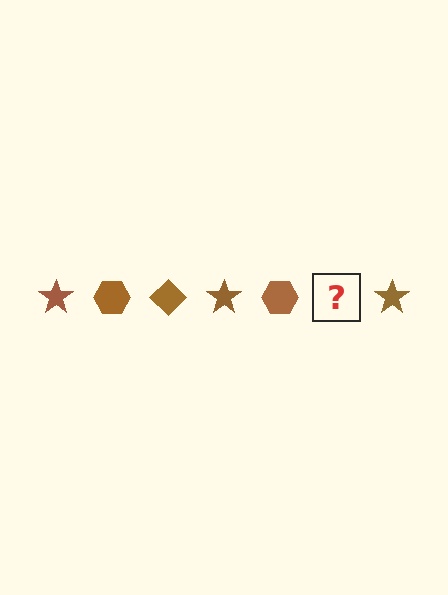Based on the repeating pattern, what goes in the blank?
The blank should be a brown diamond.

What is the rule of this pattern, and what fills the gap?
The rule is that the pattern cycles through star, hexagon, diamond shapes in brown. The gap should be filled with a brown diamond.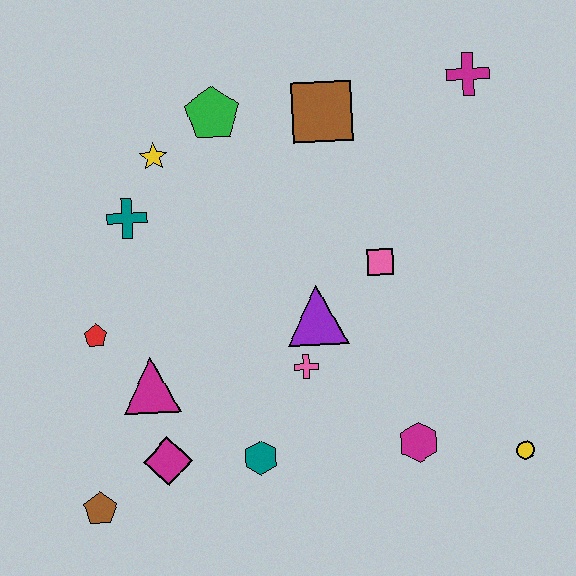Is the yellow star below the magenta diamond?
No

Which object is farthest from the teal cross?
The yellow circle is farthest from the teal cross.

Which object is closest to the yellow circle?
The magenta hexagon is closest to the yellow circle.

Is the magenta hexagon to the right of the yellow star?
Yes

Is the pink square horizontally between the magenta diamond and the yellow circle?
Yes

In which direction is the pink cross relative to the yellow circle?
The pink cross is to the left of the yellow circle.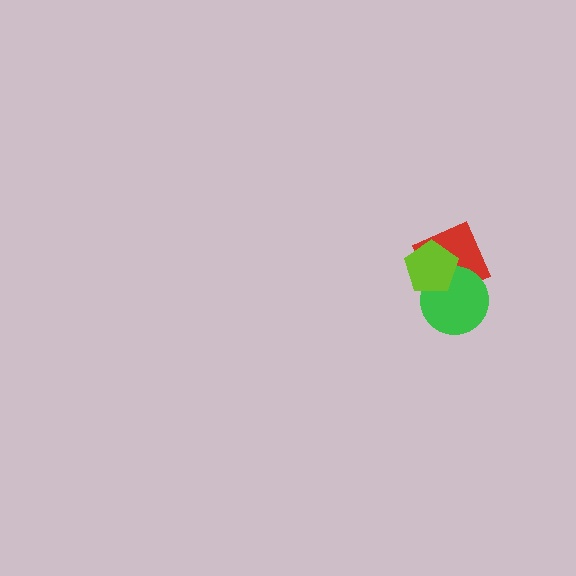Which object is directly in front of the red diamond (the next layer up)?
The green circle is directly in front of the red diamond.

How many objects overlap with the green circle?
2 objects overlap with the green circle.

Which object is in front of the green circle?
The lime pentagon is in front of the green circle.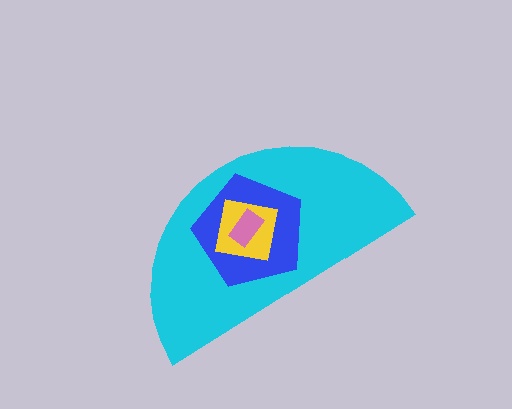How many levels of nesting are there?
4.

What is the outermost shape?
The cyan semicircle.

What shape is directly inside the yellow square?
The pink rectangle.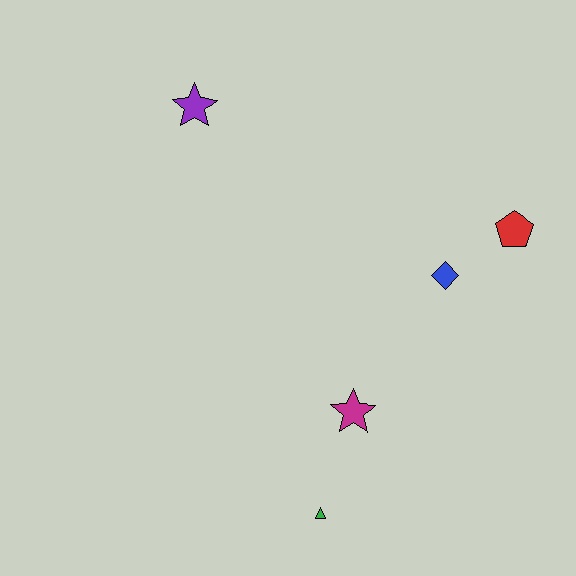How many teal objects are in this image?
There are no teal objects.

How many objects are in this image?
There are 5 objects.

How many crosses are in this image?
There are no crosses.